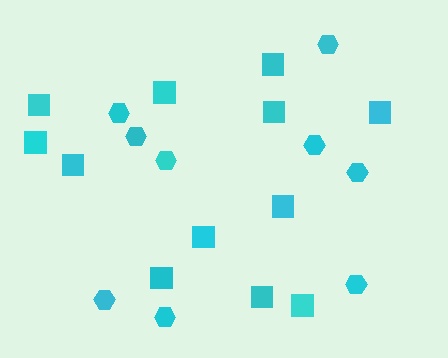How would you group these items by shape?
There are 2 groups: one group of hexagons (9) and one group of squares (12).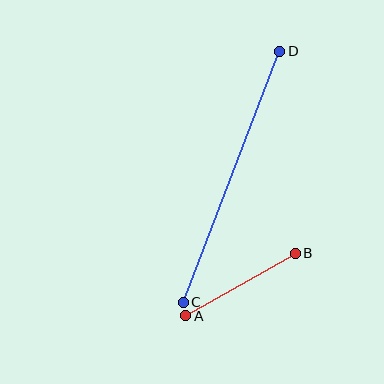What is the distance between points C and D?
The distance is approximately 269 pixels.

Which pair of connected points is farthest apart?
Points C and D are farthest apart.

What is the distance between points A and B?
The distance is approximately 126 pixels.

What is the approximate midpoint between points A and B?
The midpoint is at approximately (240, 284) pixels.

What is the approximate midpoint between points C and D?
The midpoint is at approximately (232, 177) pixels.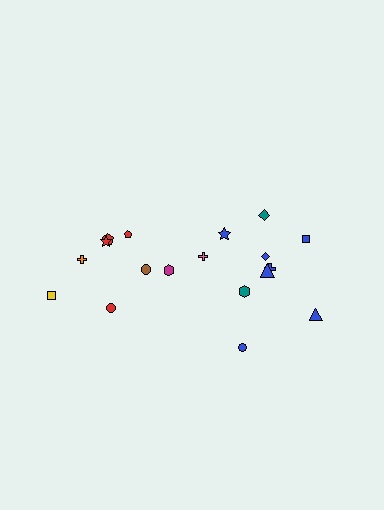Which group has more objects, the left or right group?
The right group.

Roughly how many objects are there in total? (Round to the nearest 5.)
Roughly 20 objects in total.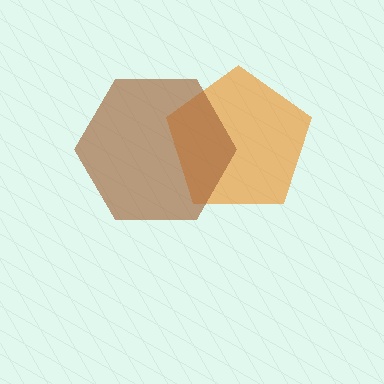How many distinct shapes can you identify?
There are 2 distinct shapes: an orange pentagon, a brown hexagon.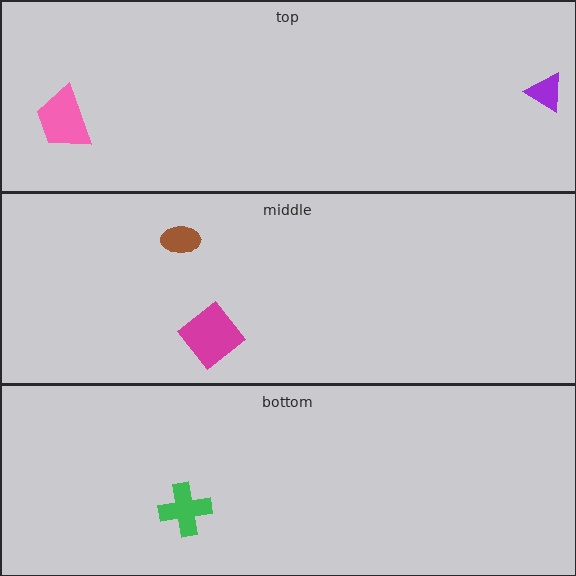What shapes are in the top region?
The purple triangle, the pink trapezoid.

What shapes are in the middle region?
The brown ellipse, the magenta diamond.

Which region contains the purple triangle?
The top region.